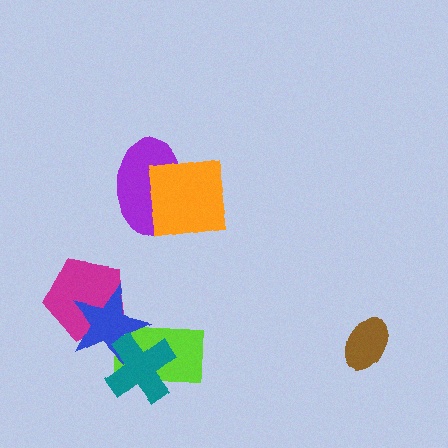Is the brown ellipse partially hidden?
No, no other shape covers it.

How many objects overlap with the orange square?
1 object overlaps with the orange square.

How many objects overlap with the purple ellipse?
1 object overlaps with the purple ellipse.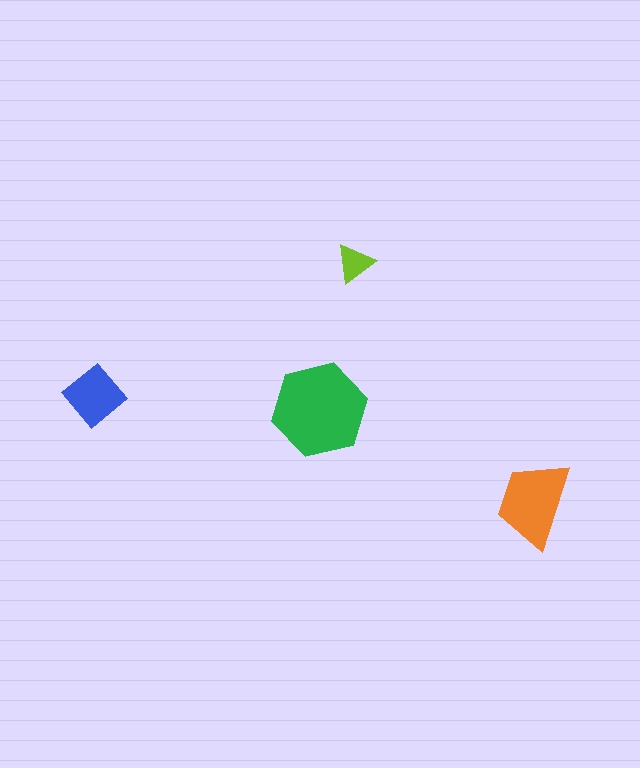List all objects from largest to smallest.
The green hexagon, the orange trapezoid, the blue diamond, the lime triangle.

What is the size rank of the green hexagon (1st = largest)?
1st.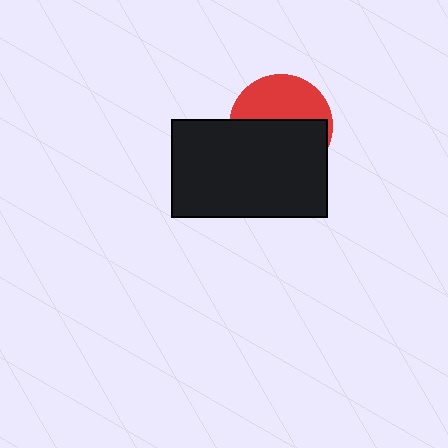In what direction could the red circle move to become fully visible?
The red circle could move up. That would shift it out from behind the black rectangle entirely.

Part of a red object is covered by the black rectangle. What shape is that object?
It is a circle.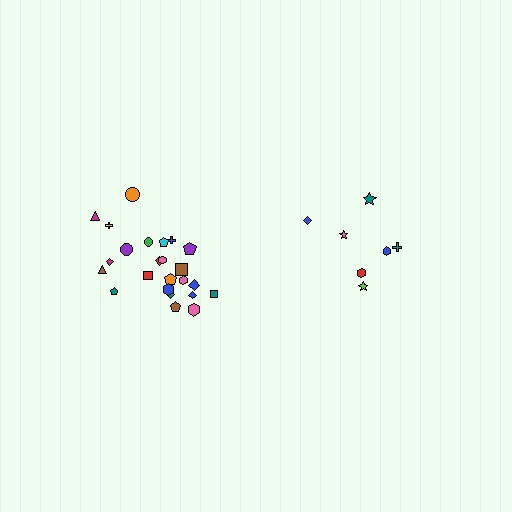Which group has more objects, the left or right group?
The left group.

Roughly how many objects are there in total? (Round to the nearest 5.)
Roughly 30 objects in total.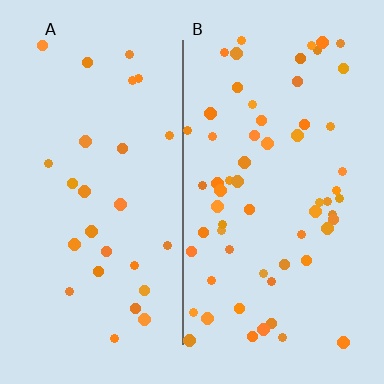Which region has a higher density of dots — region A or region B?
B (the right).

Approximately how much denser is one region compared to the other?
Approximately 2.3× — region B over region A.